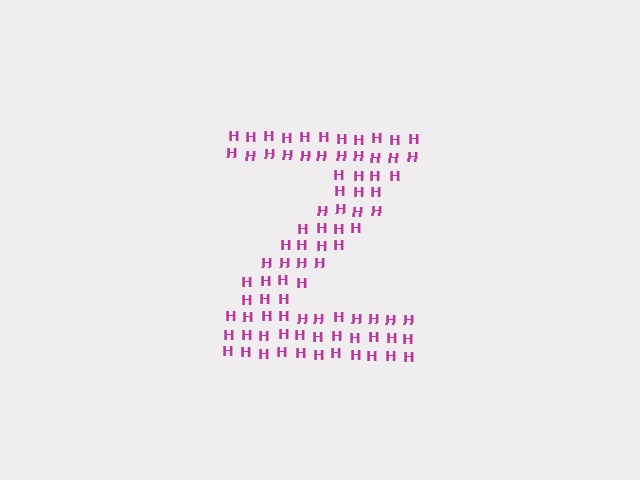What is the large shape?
The large shape is the letter Z.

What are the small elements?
The small elements are letter H's.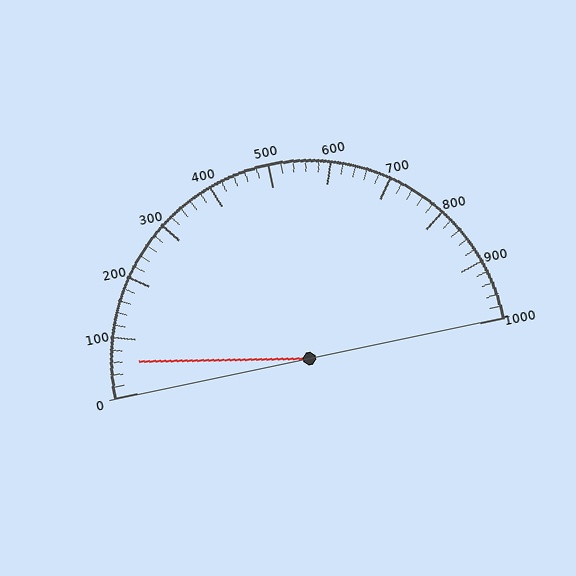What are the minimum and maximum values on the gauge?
The gauge ranges from 0 to 1000.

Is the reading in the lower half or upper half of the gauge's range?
The reading is in the lower half of the range (0 to 1000).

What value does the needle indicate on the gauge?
The needle indicates approximately 60.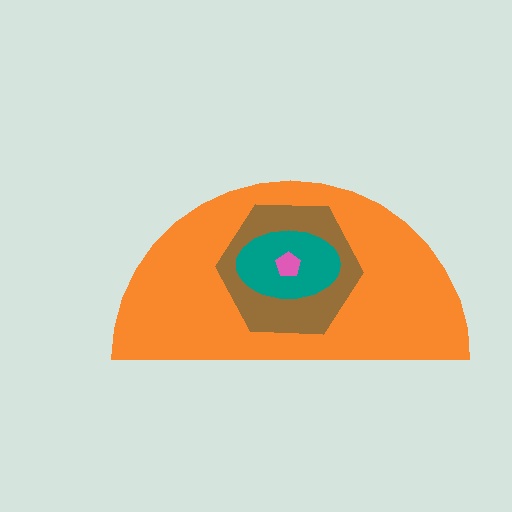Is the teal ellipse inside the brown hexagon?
Yes.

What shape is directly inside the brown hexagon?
The teal ellipse.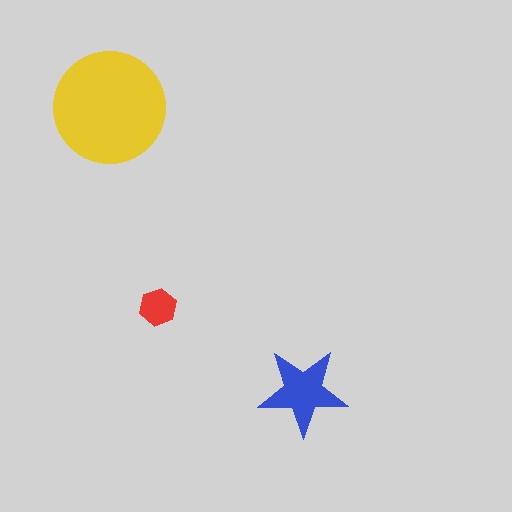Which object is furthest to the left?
The yellow circle is leftmost.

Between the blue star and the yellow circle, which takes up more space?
The yellow circle.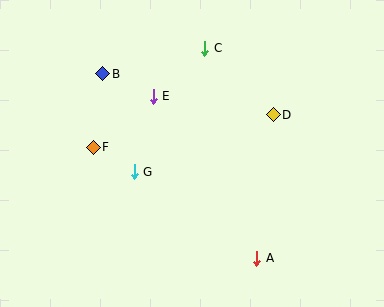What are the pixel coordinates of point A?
Point A is at (257, 258).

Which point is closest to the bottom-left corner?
Point F is closest to the bottom-left corner.